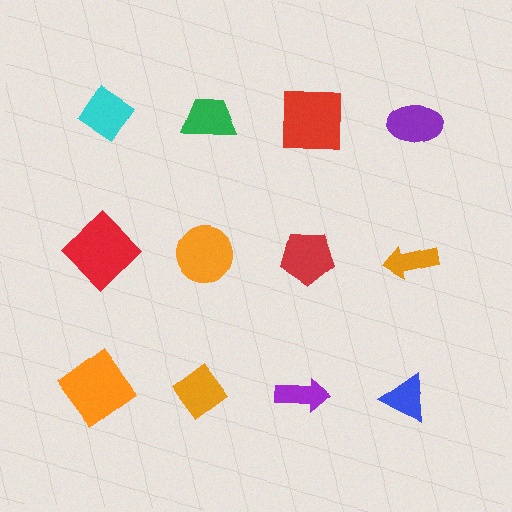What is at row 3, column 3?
A purple arrow.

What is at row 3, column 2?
An orange diamond.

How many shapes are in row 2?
4 shapes.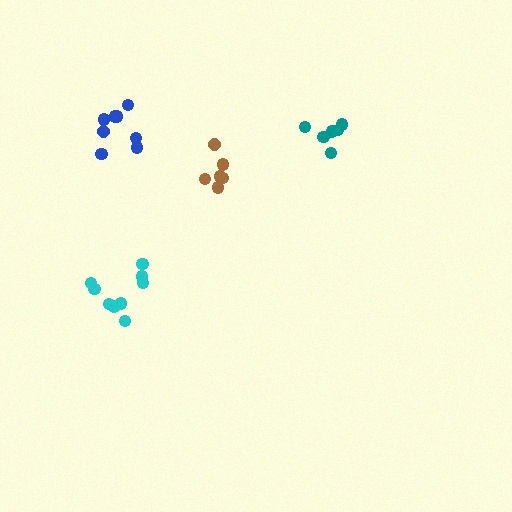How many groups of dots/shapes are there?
There are 4 groups.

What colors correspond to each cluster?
The clusters are colored: brown, teal, blue, cyan.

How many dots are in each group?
Group 1: 6 dots, Group 2: 6 dots, Group 3: 8 dots, Group 4: 9 dots (29 total).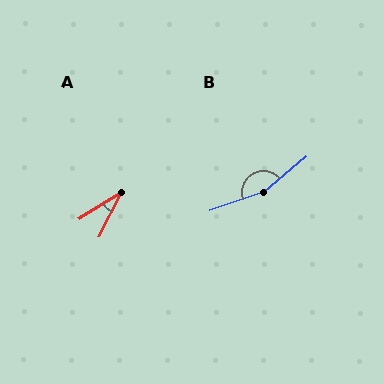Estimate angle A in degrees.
Approximately 31 degrees.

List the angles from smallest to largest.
A (31°), B (159°).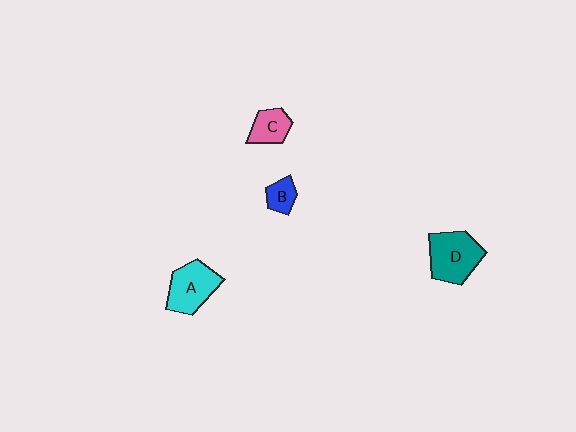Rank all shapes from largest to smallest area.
From largest to smallest: D (teal), A (cyan), C (pink), B (blue).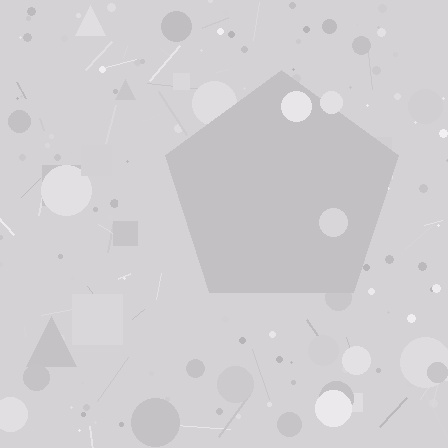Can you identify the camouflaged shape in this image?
The camouflaged shape is a pentagon.